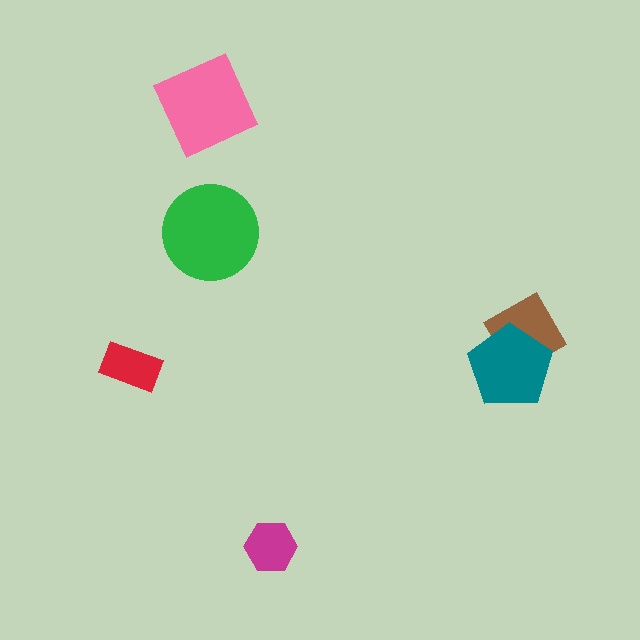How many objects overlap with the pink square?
0 objects overlap with the pink square.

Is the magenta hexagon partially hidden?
No, no other shape covers it.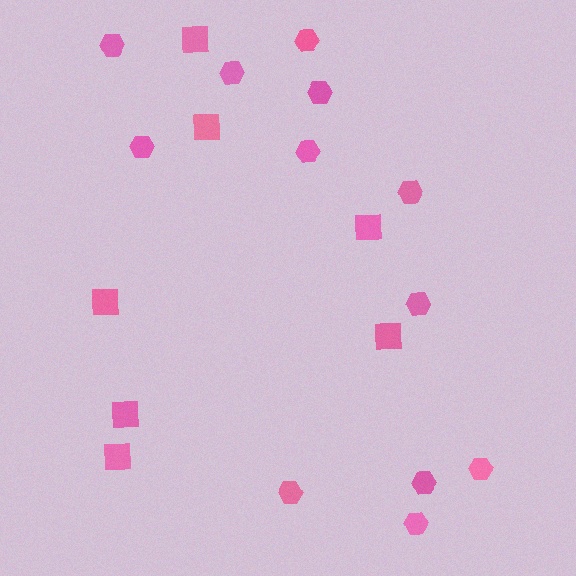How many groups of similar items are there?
There are 2 groups: one group of squares (7) and one group of hexagons (12).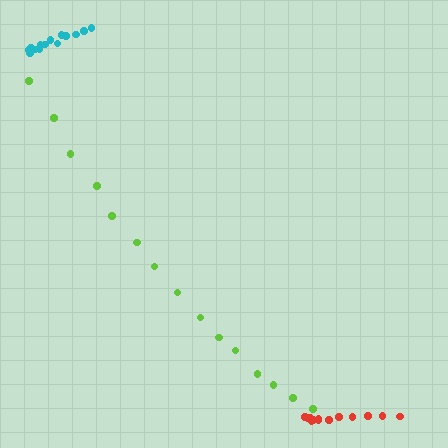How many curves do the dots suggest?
There are 3 distinct paths.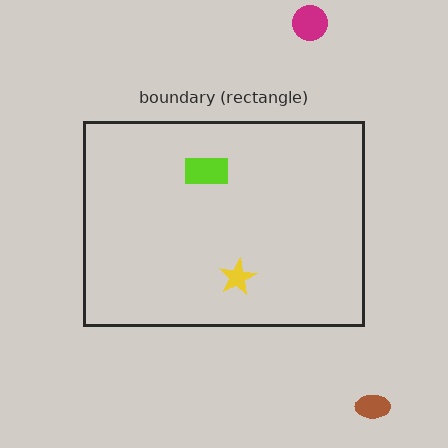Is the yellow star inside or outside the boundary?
Inside.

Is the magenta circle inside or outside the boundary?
Outside.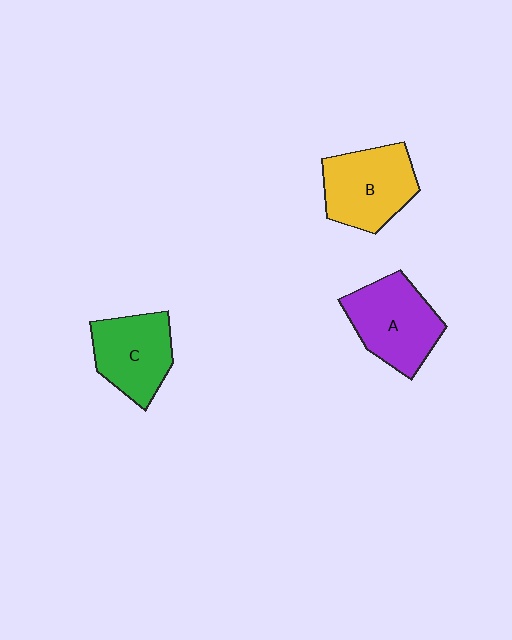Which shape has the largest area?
Shape A (purple).